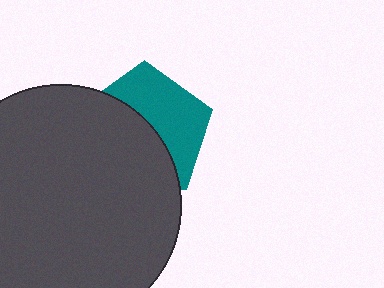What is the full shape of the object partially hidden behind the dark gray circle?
The partially hidden object is a teal pentagon.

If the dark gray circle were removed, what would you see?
You would see the complete teal pentagon.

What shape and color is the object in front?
The object in front is a dark gray circle.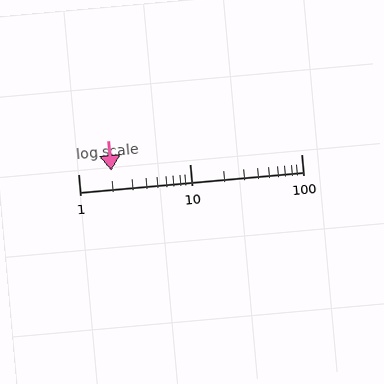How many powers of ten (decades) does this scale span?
The scale spans 2 decades, from 1 to 100.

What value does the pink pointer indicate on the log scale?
The pointer indicates approximately 2.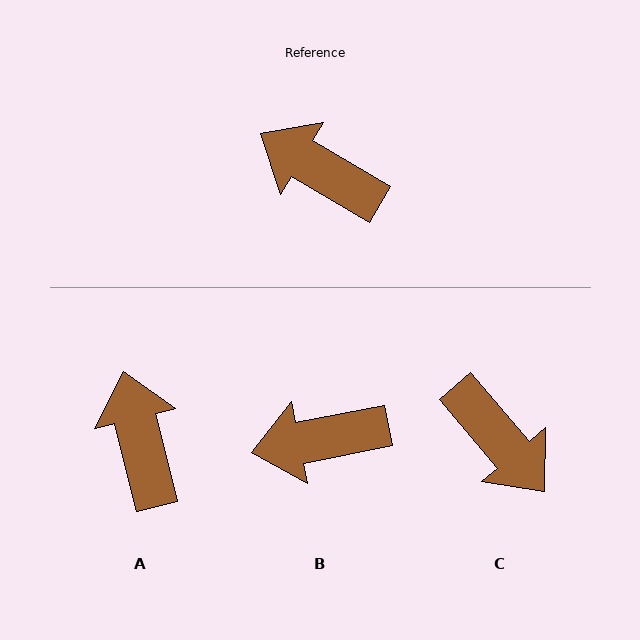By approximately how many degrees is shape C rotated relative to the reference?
Approximately 161 degrees counter-clockwise.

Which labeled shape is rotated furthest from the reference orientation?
C, about 161 degrees away.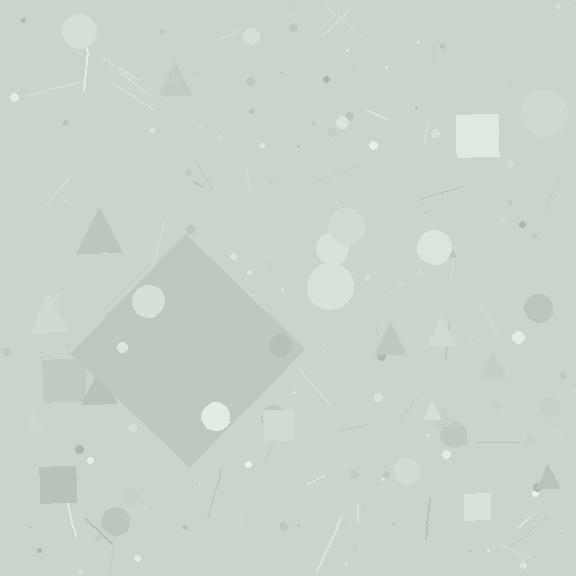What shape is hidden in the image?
A diamond is hidden in the image.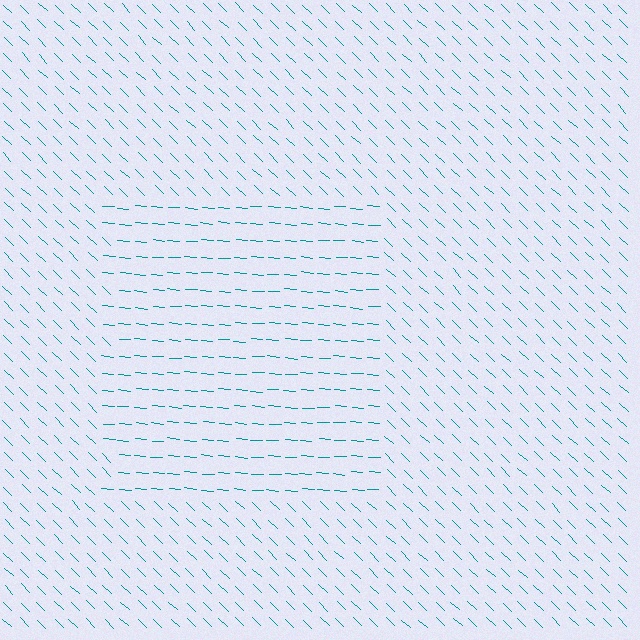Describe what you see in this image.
The image is filled with small teal line segments. A rectangle region in the image has lines oriented differently from the surrounding lines, creating a visible texture boundary.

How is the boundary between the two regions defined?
The boundary is defined purely by a change in line orientation (approximately 39 degrees difference). All lines are the same color and thickness.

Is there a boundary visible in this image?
Yes, there is a texture boundary formed by a change in line orientation.